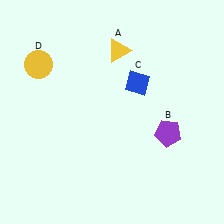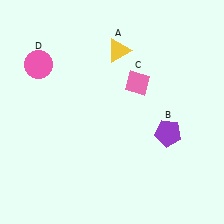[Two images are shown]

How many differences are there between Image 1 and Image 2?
There are 2 differences between the two images.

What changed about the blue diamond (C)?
In Image 1, C is blue. In Image 2, it changed to pink.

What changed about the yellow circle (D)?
In Image 1, D is yellow. In Image 2, it changed to pink.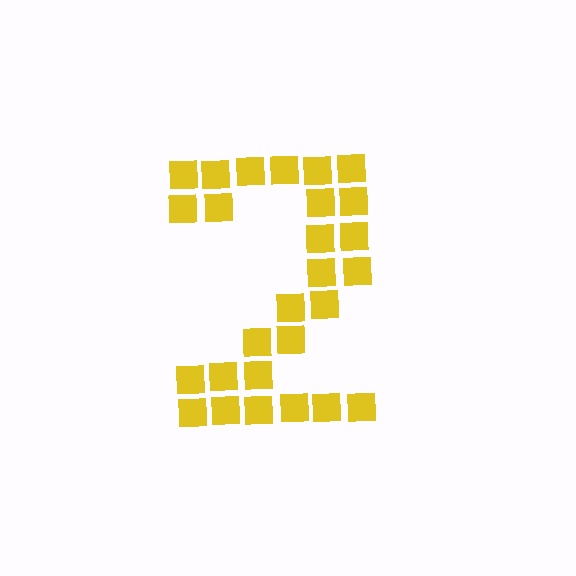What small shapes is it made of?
It is made of small squares.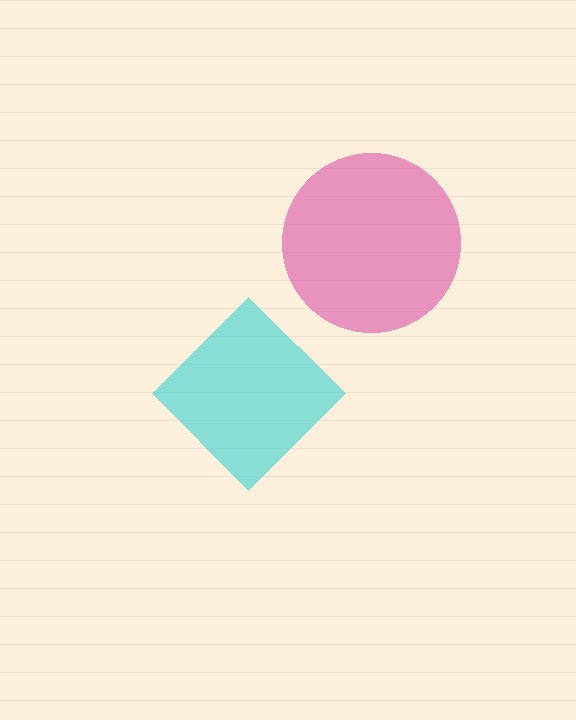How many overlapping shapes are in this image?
There are 2 overlapping shapes in the image.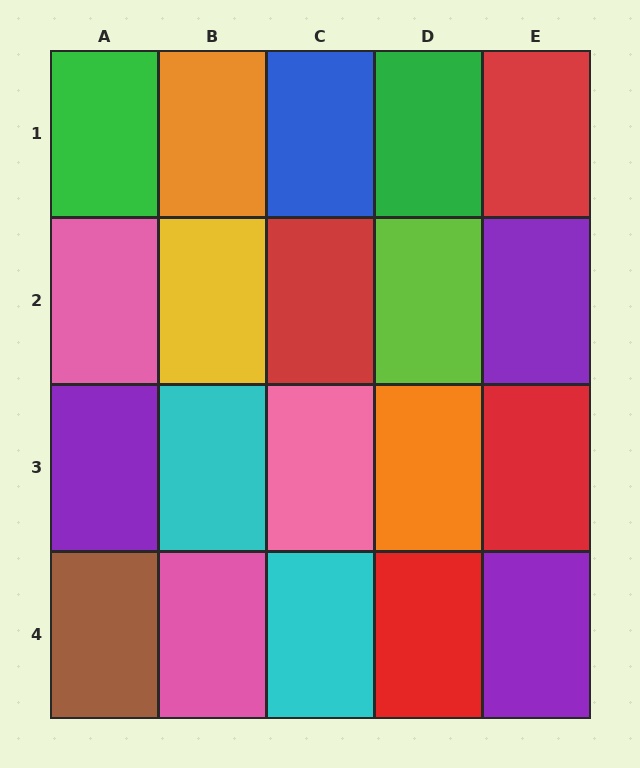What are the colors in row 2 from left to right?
Pink, yellow, red, lime, purple.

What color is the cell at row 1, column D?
Green.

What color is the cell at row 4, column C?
Cyan.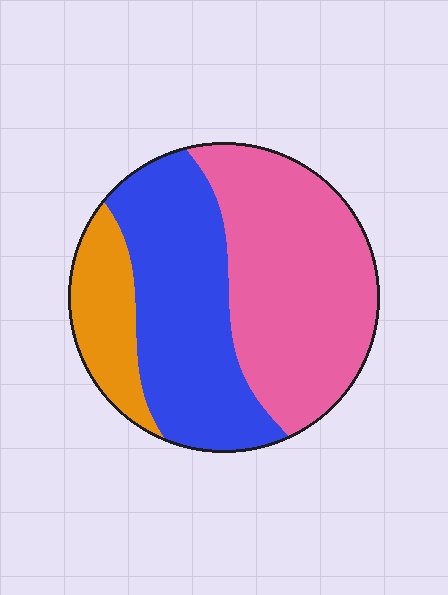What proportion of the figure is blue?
Blue covers about 40% of the figure.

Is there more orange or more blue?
Blue.